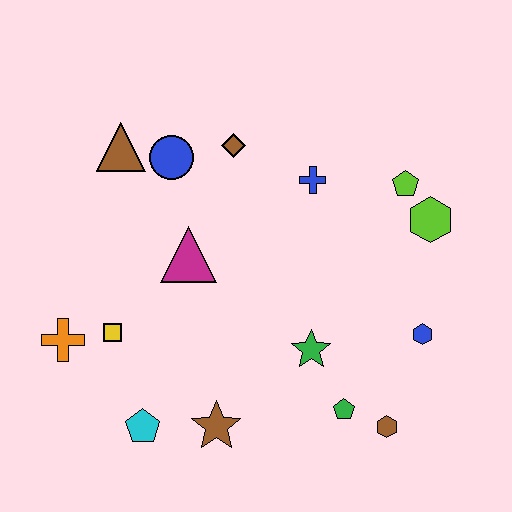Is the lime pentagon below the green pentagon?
No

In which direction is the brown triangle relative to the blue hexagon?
The brown triangle is to the left of the blue hexagon.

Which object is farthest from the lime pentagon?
The orange cross is farthest from the lime pentagon.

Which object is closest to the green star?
The green pentagon is closest to the green star.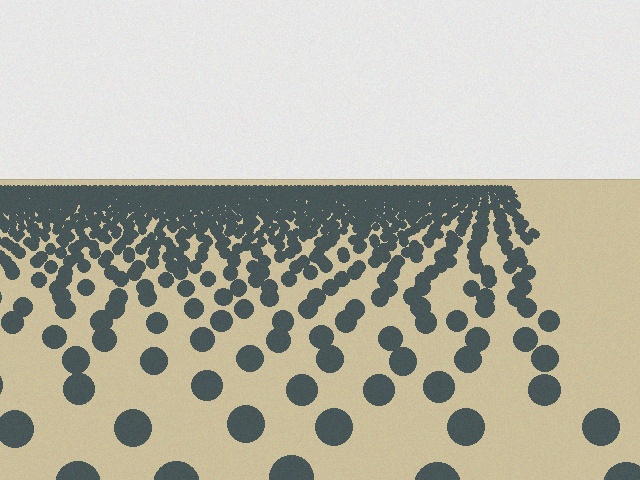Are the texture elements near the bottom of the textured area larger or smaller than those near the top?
Larger. Near the bottom, elements are closer to the viewer and appear at a bigger on-screen size.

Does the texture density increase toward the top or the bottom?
Density increases toward the top.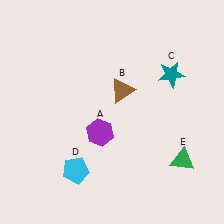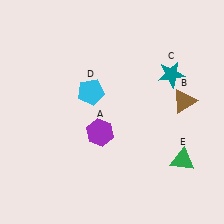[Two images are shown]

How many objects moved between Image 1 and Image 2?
2 objects moved between the two images.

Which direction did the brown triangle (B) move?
The brown triangle (B) moved right.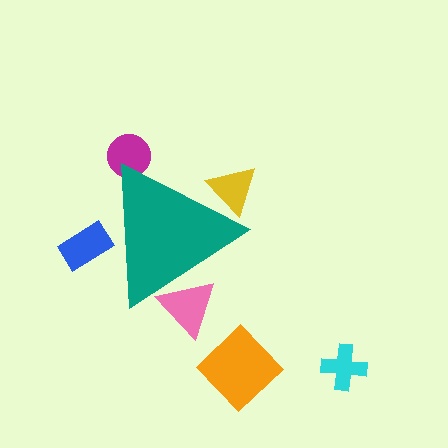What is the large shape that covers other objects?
A teal triangle.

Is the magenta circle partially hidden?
Yes, the magenta circle is partially hidden behind the teal triangle.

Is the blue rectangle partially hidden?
Yes, the blue rectangle is partially hidden behind the teal triangle.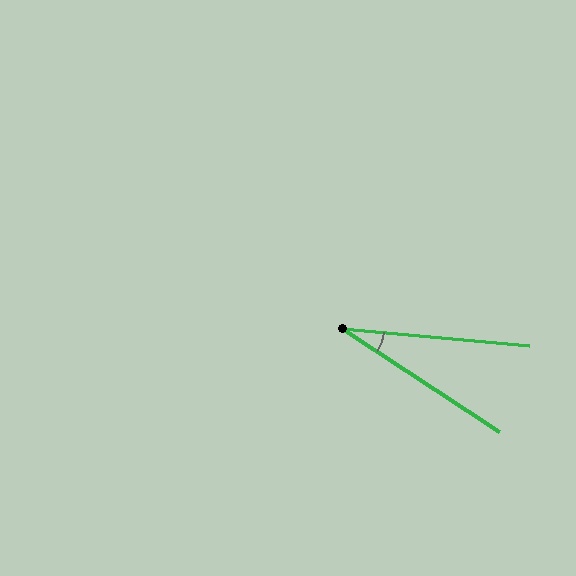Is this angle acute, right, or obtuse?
It is acute.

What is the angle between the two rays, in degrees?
Approximately 28 degrees.